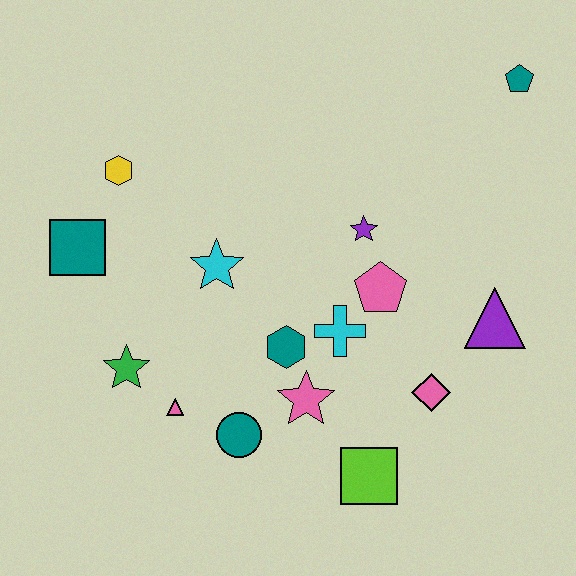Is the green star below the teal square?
Yes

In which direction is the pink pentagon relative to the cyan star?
The pink pentagon is to the right of the cyan star.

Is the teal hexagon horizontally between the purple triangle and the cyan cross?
No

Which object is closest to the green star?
The pink triangle is closest to the green star.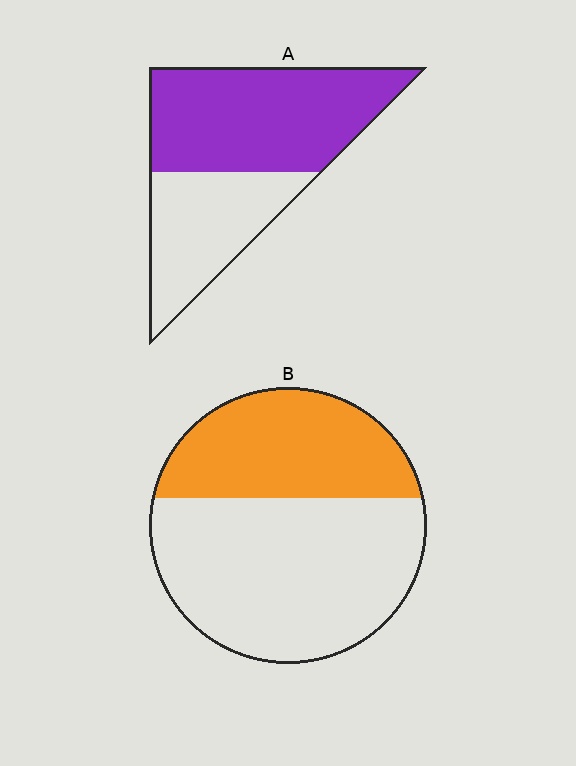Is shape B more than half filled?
No.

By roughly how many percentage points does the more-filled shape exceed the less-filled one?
By roughly 25 percentage points (A over B).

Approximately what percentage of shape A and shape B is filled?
A is approximately 60% and B is approximately 35%.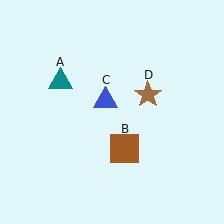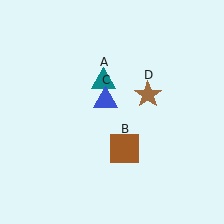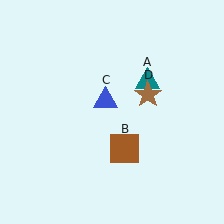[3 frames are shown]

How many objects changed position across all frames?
1 object changed position: teal triangle (object A).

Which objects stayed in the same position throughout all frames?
Brown square (object B) and blue triangle (object C) and brown star (object D) remained stationary.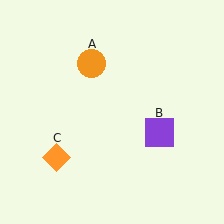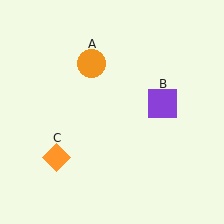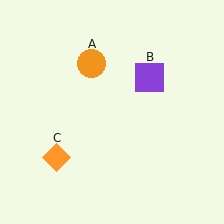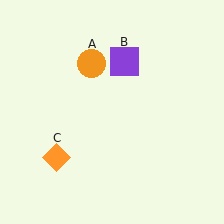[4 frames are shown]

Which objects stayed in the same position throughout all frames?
Orange circle (object A) and orange diamond (object C) remained stationary.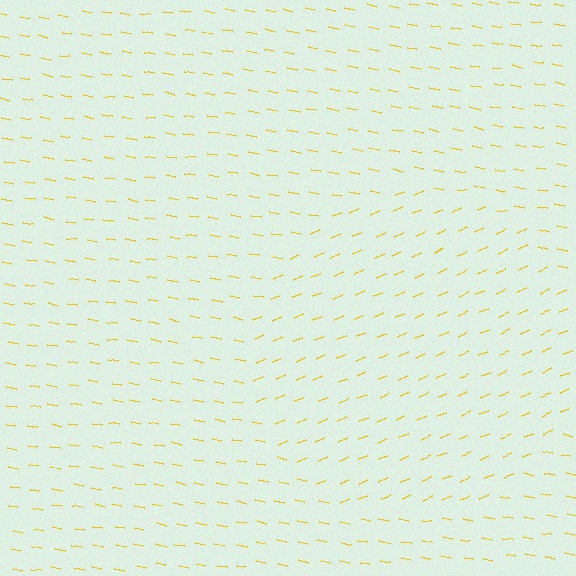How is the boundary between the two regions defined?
The boundary is defined purely by a change in line orientation (approximately 35 degrees difference). All lines are the same color and thickness.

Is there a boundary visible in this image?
Yes, there is a texture boundary formed by a change in line orientation.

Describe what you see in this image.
The image is filled with small yellow line segments. A circle region in the image has lines oriented differently from the surrounding lines, creating a visible texture boundary.